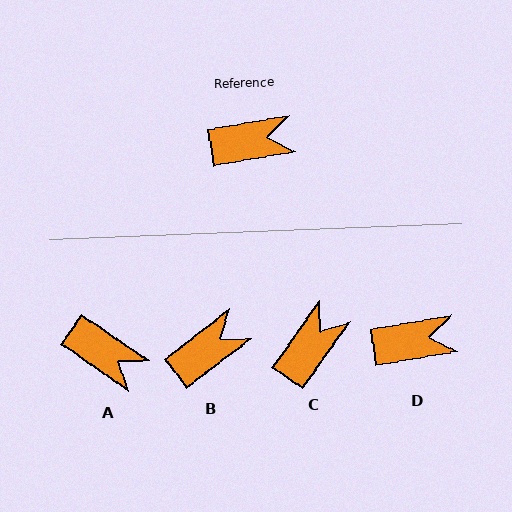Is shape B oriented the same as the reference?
No, it is off by about 28 degrees.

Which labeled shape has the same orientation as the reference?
D.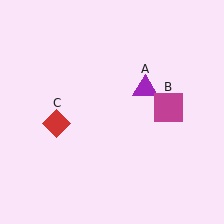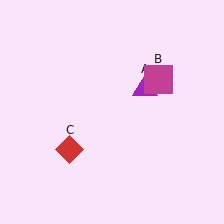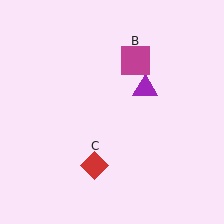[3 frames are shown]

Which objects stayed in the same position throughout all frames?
Purple triangle (object A) remained stationary.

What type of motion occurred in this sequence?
The magenta square (object B), red diamond (object C) rotated counterclockwise around the center of the scene.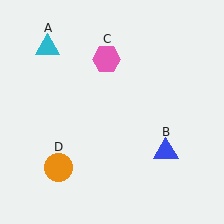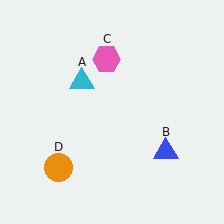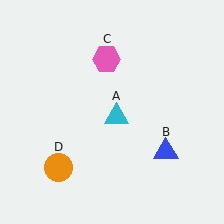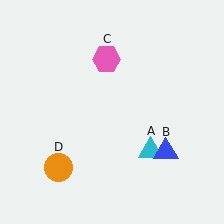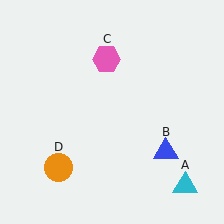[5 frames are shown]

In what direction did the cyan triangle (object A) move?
The cyan triangle (object A) moved down and to the right.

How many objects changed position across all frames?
1 object changed position: cyan triangle (object A).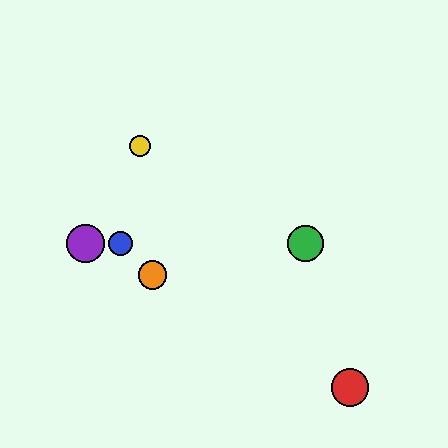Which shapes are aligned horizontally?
The blue circle, the green circle, the purple circle are aligned horizontally.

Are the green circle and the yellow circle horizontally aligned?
No, the green circle is at y≈243 and the yellow circle is at y≈146.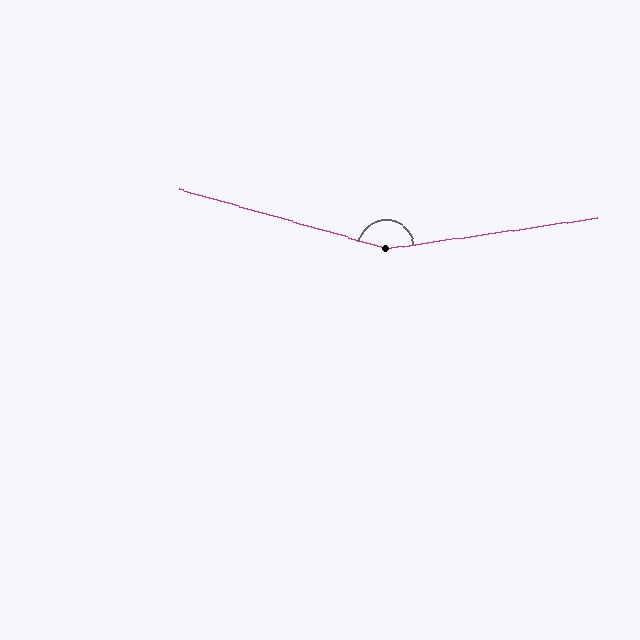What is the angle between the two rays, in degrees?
Approximately 156 degrees.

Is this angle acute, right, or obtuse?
It is obtuse.